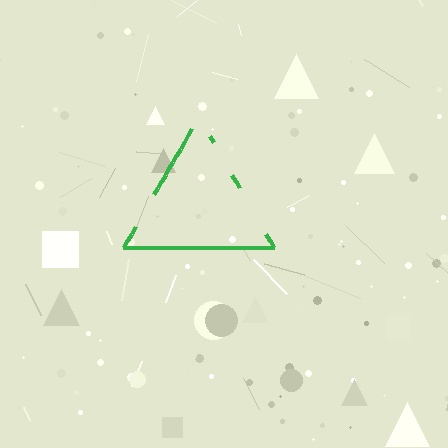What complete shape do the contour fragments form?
The contour fragments form a triangle.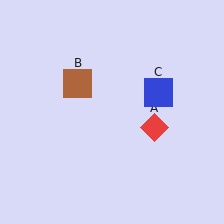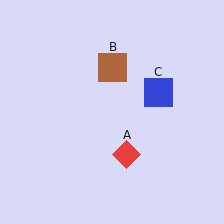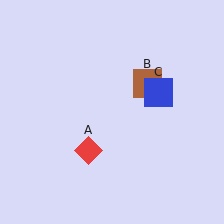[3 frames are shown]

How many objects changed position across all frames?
2 objects changed position: red diamond (object A), brown square (object B).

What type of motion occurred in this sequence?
The red diamond (object A), brown square (object B) rotated clockwise around the center of the scene.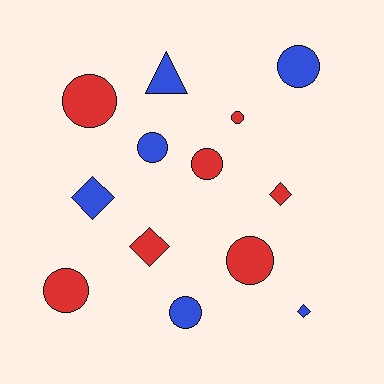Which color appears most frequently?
Red, with 7 objects.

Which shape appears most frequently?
Circle, with 8 objects.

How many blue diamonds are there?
There are 2 blue diamonds.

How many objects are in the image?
There are 13 objects.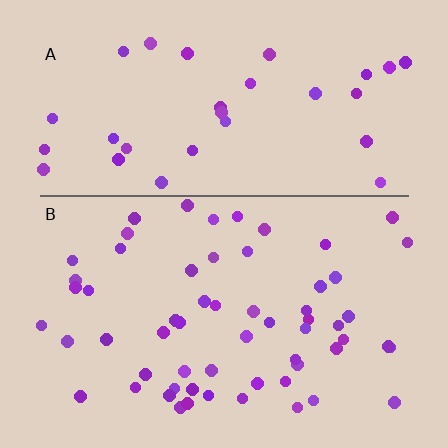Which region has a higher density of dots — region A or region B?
B (the bottom).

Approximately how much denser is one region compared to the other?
Approximately 1.8× — region B over region A.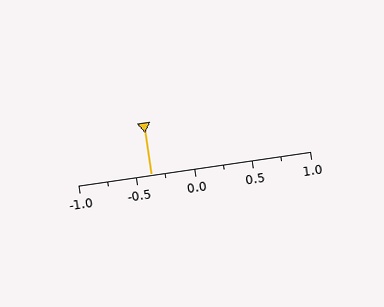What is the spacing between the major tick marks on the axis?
The major ticks are spaced 0.5 apart.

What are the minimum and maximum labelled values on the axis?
The axis runs from -1.0 to 1.0.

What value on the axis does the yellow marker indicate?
The marker indicates approximately -0.38.